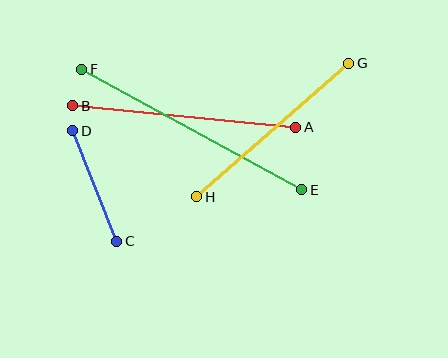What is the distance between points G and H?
The distance is approximately 202 pixels.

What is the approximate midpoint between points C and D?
The midpoint is at approximately (95, 186) pixels.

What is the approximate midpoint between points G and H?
The midpoint is at approximately (273, 130) pixels.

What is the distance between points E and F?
The distance is approximately 251 pixels.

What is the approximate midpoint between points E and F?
The midpoint is at approximately (192, 129) pixels.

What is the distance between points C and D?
The distance is approximately 119 pixels.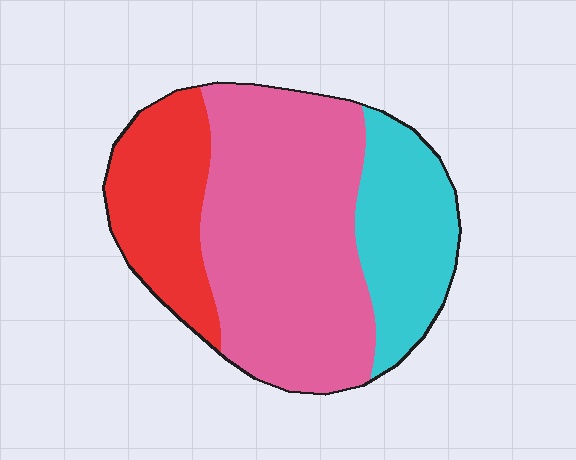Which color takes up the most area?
Pink, at roughly 55%.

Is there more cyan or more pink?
Pink.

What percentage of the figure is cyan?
Cyan takes up between a sixth and a third of the figure.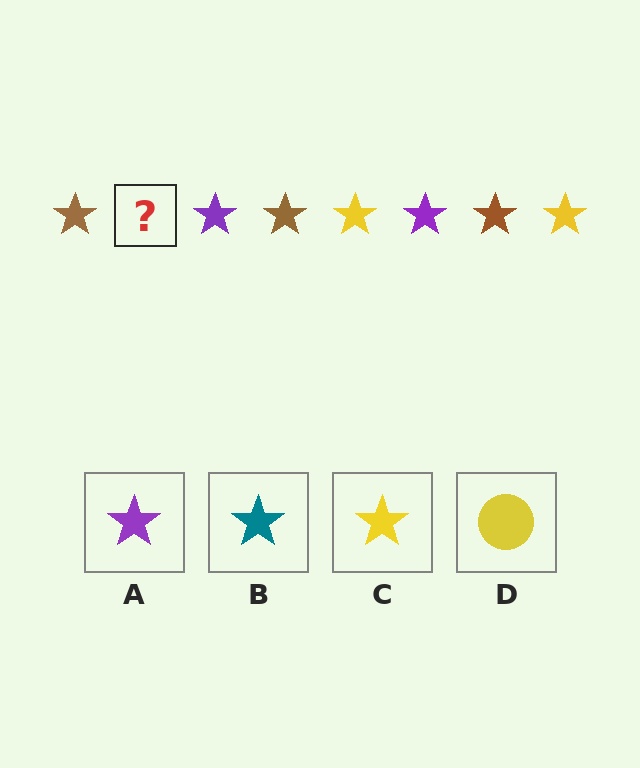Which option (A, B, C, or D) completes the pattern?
C.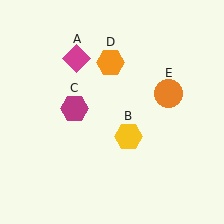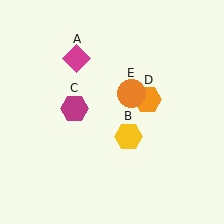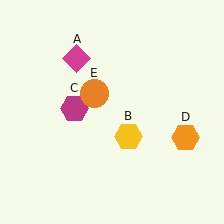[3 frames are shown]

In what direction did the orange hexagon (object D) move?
The orange hexagon (object D) moved down and to the right.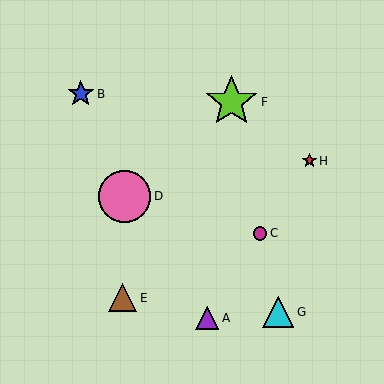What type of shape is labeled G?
Shape G is a cyan triangle.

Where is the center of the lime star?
The center of the lime star is at (231, 102).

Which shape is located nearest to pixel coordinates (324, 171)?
The red star (labeled H) at (309, 161) is nearest to that location.